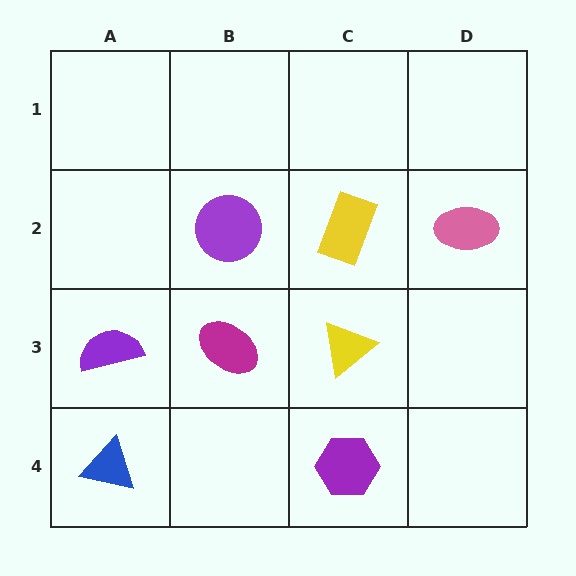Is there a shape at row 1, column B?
No, that cell is empty.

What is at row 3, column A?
A purple semicircle.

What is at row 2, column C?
A yellow rectangle.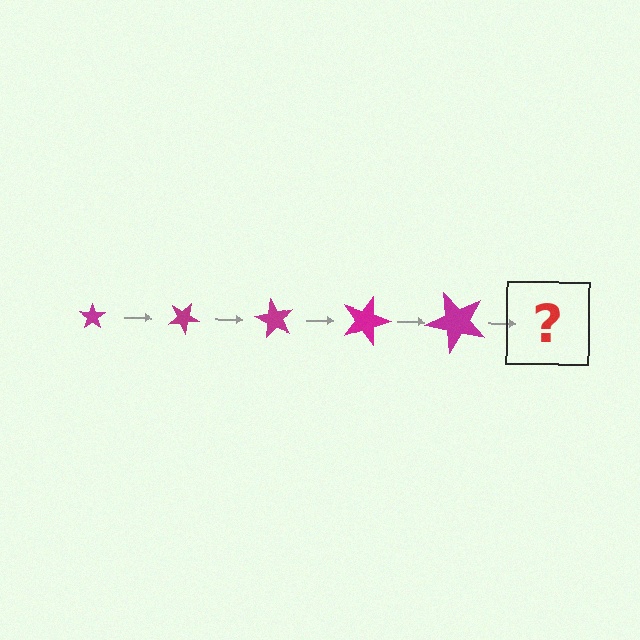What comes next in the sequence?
The next element should be a star, larger than the previous one and rotated 150 degrees from the start.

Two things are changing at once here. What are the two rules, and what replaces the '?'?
The two rules are that the star grows larger each step and it rotates 30 degrees each step. The '?' should be a star, larger than the previous one and rotated 150 degrees from the start.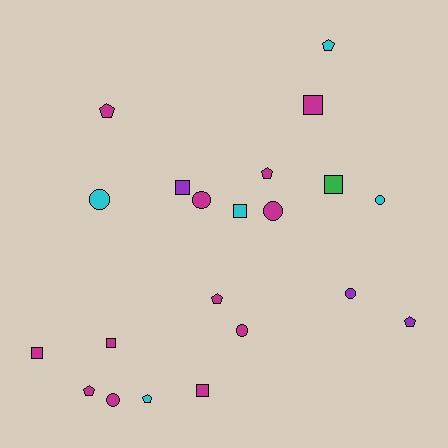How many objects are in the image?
There are 21 objects.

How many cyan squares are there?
There is 1 cyan square.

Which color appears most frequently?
Magenta, with 12 objects.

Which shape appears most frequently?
Square, with 7 objects.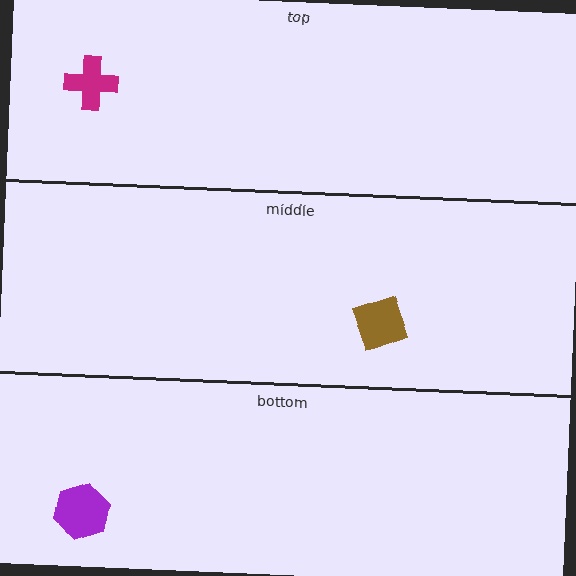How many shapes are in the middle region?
1.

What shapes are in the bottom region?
The purple hexagon.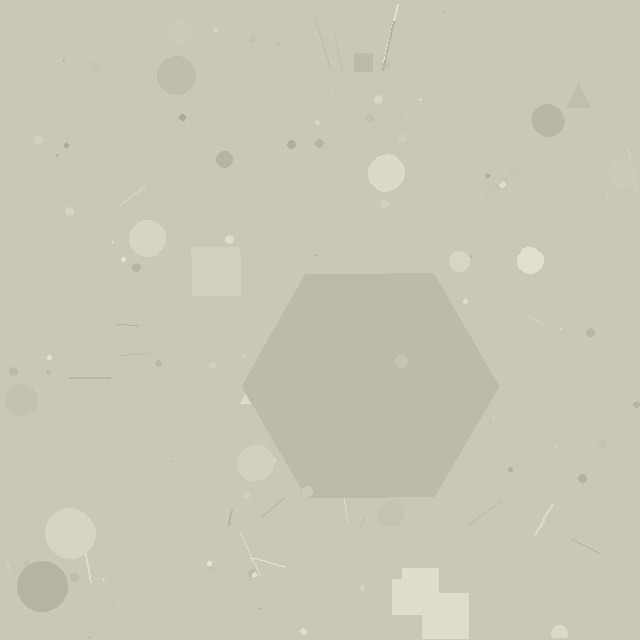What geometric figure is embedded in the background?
A hexagon is embedded in the background.